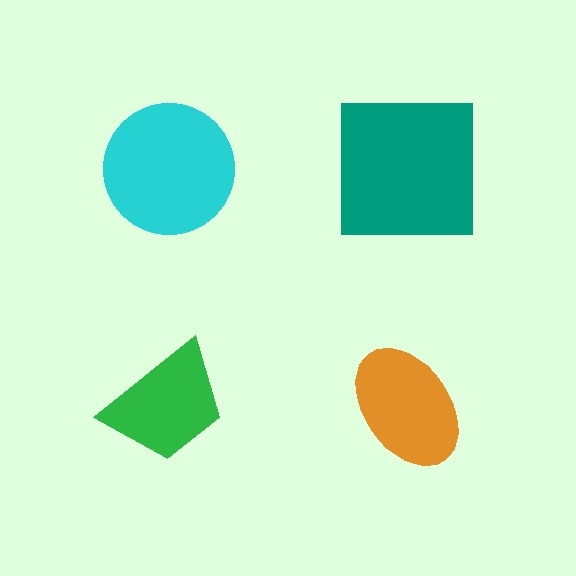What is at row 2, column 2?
An orange ellipse.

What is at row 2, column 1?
A green trapezoid.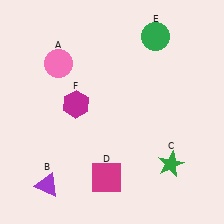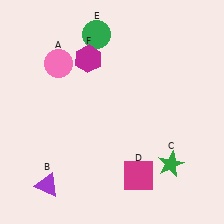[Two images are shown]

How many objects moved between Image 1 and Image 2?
3 objects moved between the two images.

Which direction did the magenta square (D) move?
The magenta square (D) moved right.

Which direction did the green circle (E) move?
The green circle (E) moved left.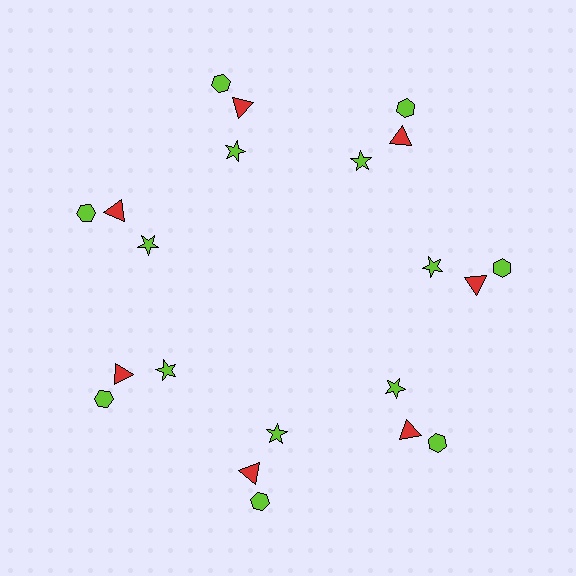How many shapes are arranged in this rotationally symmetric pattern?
There are 21 shapes, arranged in 7 groups of 3.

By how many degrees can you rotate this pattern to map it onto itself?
The pattern maps onto itself every 51 degrees of rotation.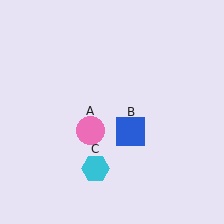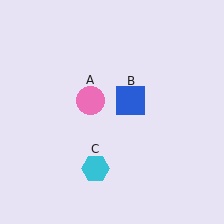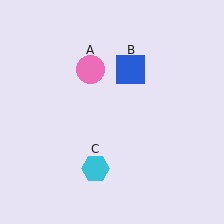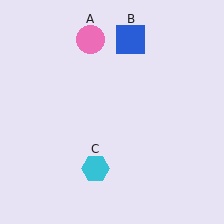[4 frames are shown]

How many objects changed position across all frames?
2 objects changed position: pink circle (object A), blue square (object B).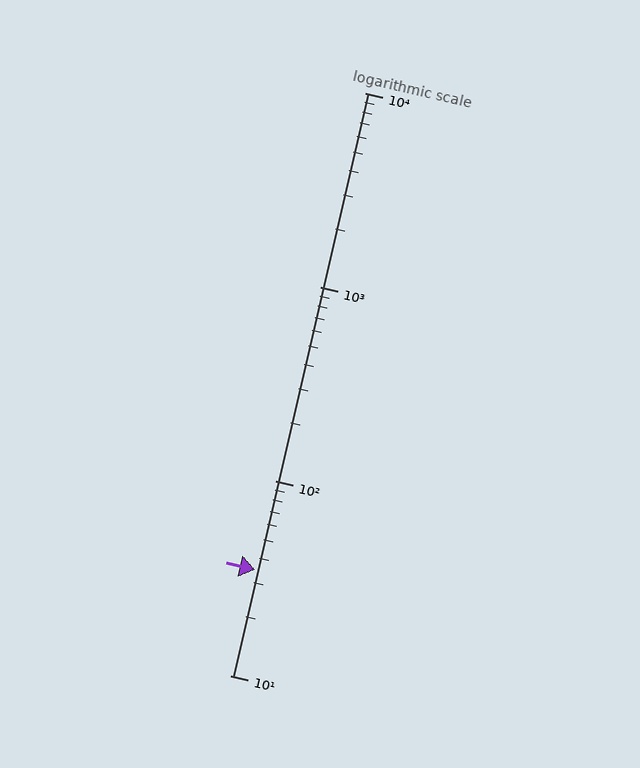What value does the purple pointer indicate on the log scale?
The pointer indicates approximately 35.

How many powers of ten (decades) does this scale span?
The scale spans 3 decades, from 10 to 10000.